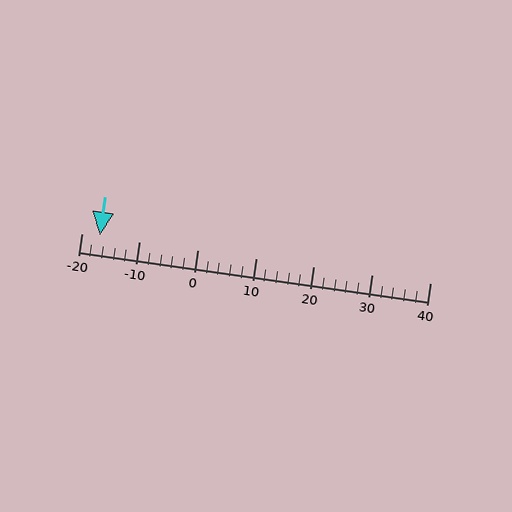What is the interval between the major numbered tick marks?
The major tick marks are spaced 10 units apart.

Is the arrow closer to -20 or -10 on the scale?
The arrow is closer to -20.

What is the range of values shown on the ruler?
The ruler shows values from -20 to 40.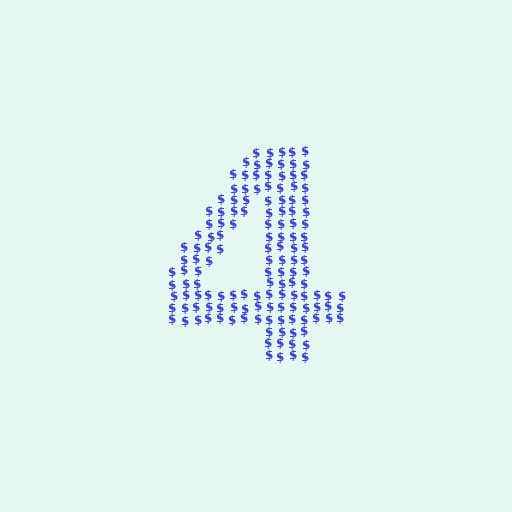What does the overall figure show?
The overall figure shows the digit 4.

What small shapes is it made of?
It is made of small dollar signs.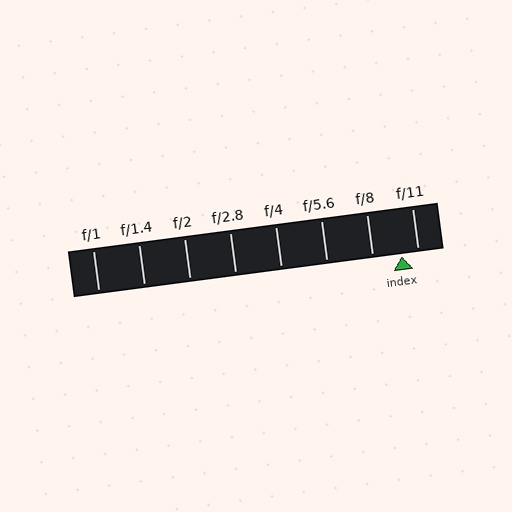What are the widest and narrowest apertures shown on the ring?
The widest aperture shown is f/1 and the narrowest is f/11.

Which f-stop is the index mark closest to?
The index mark is closest to f/11.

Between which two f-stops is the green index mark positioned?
The index mark is between f/8 and f/11.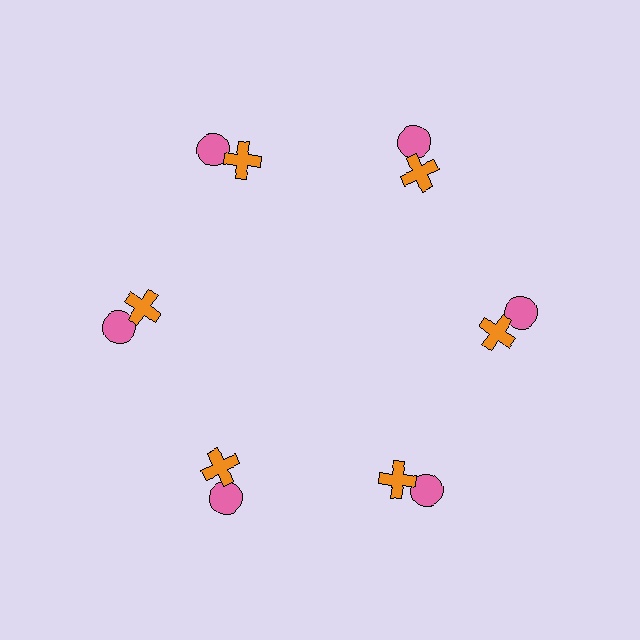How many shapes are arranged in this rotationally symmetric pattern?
There are 12 shapes, arranged in 6 groups of 2.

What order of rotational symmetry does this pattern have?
This pattern has 6-fold rotational symmetry.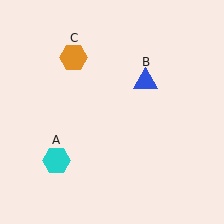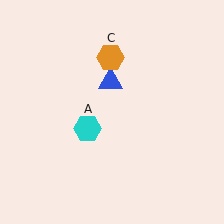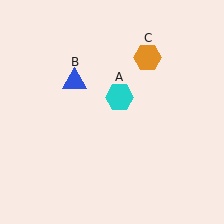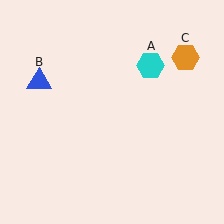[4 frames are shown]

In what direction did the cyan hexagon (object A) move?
The cyan hexagon (object A) moved up and to the right.